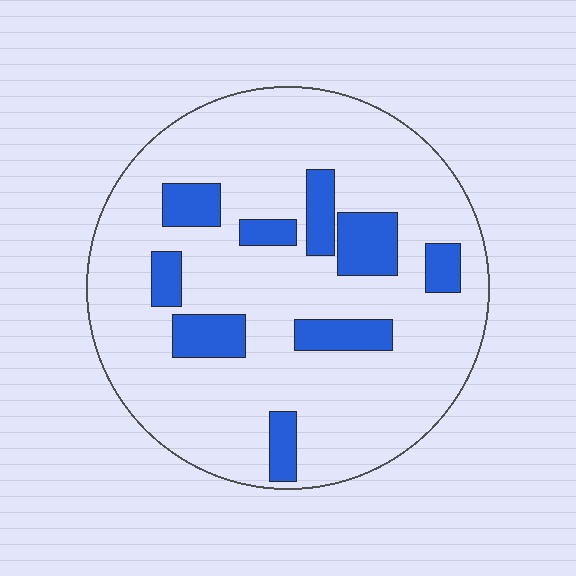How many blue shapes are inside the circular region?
9.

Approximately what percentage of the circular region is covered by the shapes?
Approximately 20%.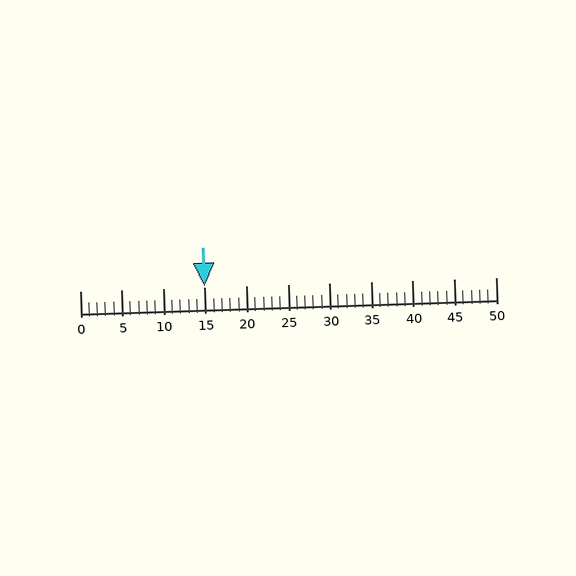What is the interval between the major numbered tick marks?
The major tick marks are spaced 5 units apart.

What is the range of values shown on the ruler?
The ruler shows values from 0 to 50.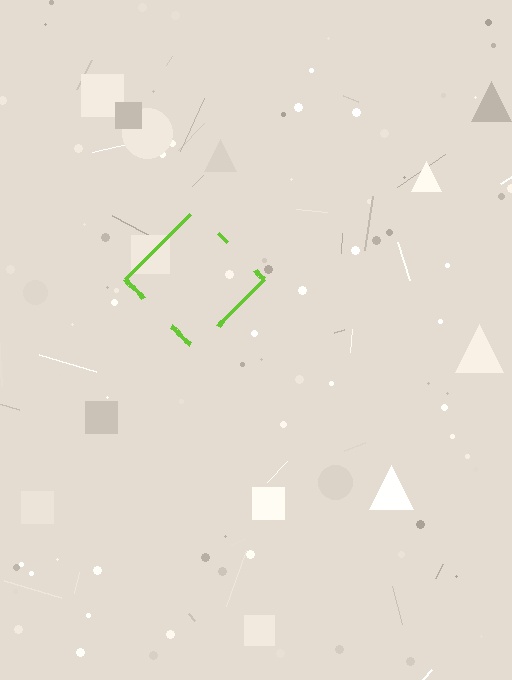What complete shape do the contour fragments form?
The contour fragments form a diamond.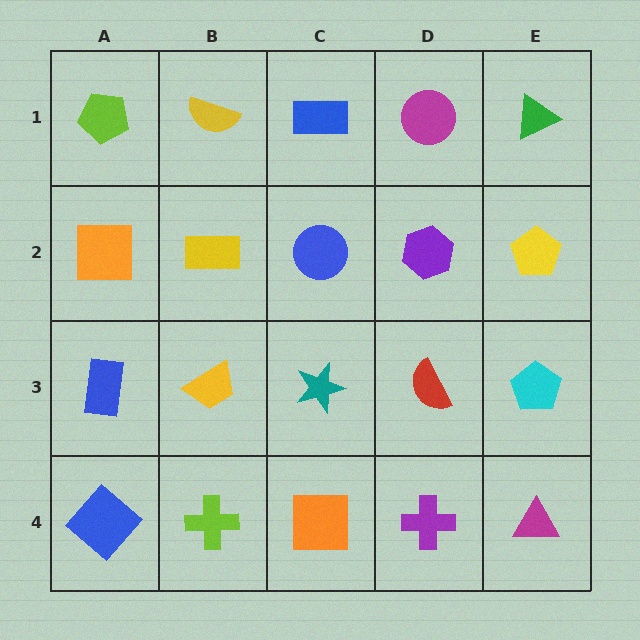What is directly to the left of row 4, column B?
A blue diamond.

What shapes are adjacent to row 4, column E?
A cyan pentagon (row 3, column E), a purple cross (row 4, column D).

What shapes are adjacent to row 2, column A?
A lime pentagon (row 1, column A), a blue rectangle (row 3, column A), a yellow rectangle (row 2, column B).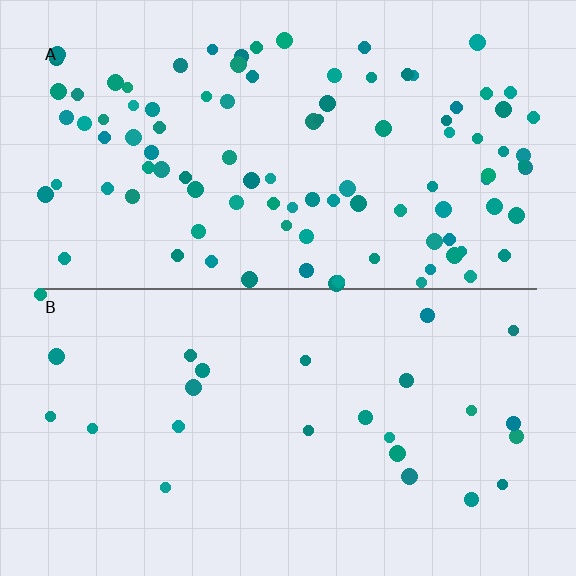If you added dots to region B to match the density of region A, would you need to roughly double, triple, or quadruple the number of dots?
Approximately quadruple.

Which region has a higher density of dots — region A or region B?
A (the top).